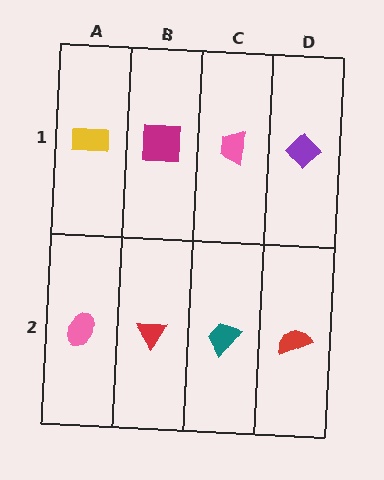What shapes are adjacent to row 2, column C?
A pink trapezoid (row 1, column C), a red triangle (row 2, column B), a red semicircle (row 2, column D).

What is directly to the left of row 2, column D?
A teal trapezoid.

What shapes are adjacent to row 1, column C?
A teal trapezoid (row 2, column C), a magenta square (row 1, column B), a purple diamond (row 1, column D).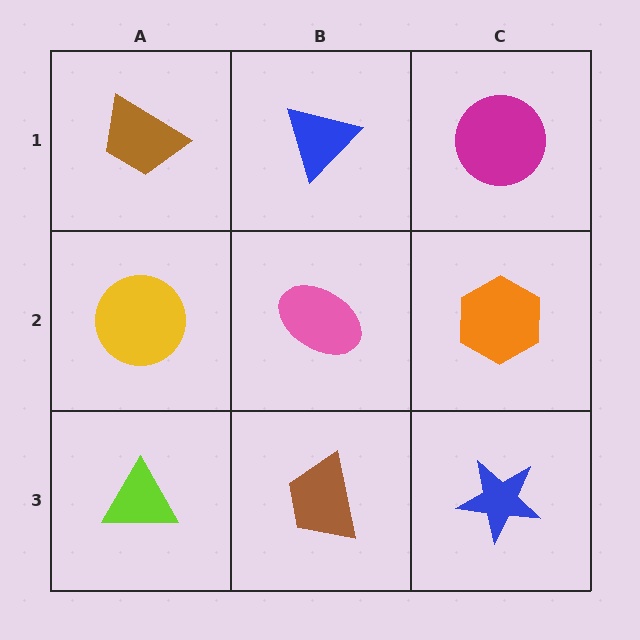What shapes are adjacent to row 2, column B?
A blue triangle (row 1, column B), a brown trapezoid (row 3, column B), a yellow circle (row 2, column A), an orange hexagon (row 2, column C).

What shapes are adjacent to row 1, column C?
An orange hexagon (row 2, column C), a blue triangle (row 1, column B).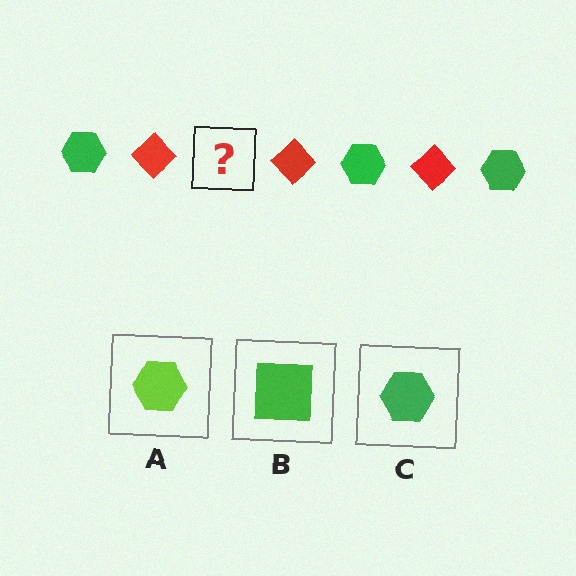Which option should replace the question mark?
Option C.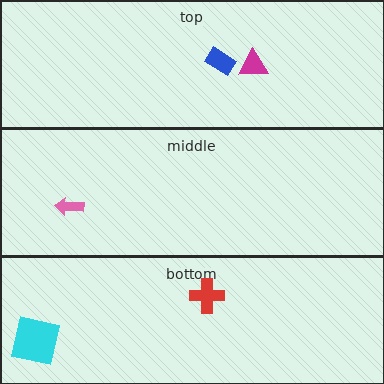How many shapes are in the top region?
2.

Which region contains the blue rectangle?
The top region.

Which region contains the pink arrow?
The middle region.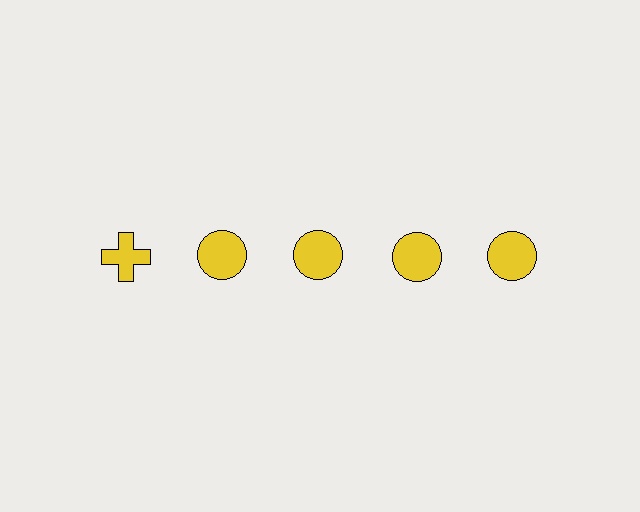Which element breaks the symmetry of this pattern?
The yellow cross in the top row, leftmost column breaks the symmetry. All other shapes are yellow circles.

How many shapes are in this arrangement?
There are 5 shapes arranged in a grid pattern.